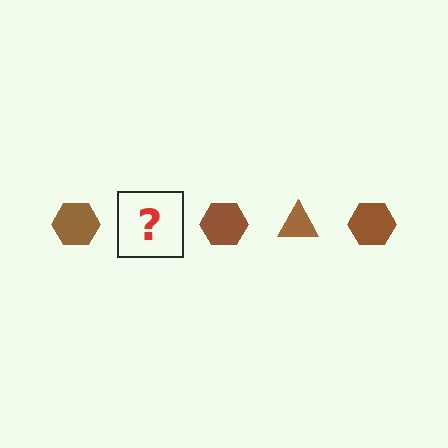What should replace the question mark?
The question mark should be replaced with a brown triangle.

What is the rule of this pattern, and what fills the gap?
The rule is that the pattern cycles through hexagon, triangle shapes in brown. The gap should be filled with a brown triangle.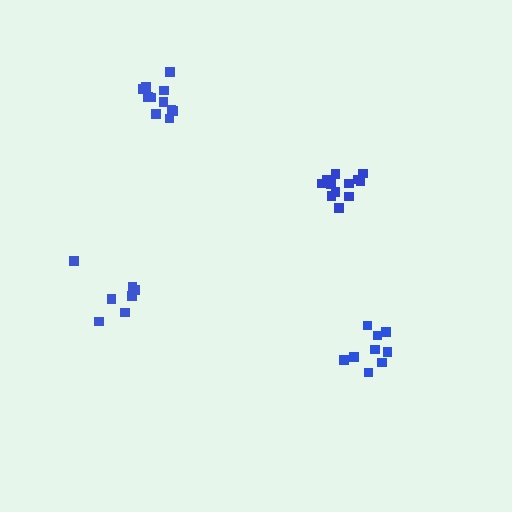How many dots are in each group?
Group 1: 11 dots, Group 2: 12 dots, Group 3: 9 dots, Group 4: 7 dots (39 total).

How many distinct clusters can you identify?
There are 4 distinct clusters.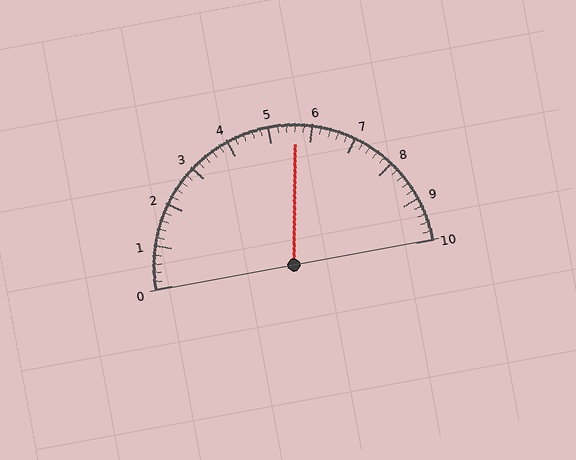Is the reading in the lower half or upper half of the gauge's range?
The reading is in the upper half of the range (0 to 10).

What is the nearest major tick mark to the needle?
The nearest major tick mark is 6.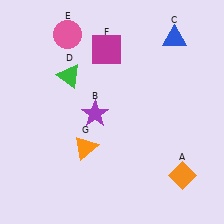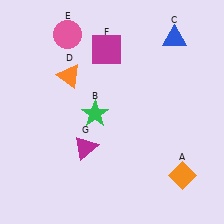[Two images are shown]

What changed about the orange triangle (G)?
In Image 1, G is orange. In Image 2, it changed to magenta.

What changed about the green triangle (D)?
In Image 1, D is green. In Image 2, it changed to orange.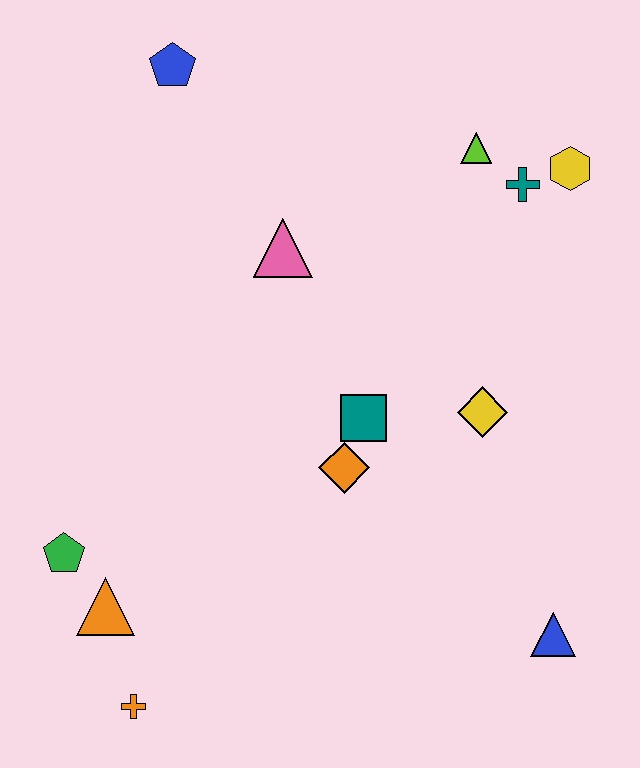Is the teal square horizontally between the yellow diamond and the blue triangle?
No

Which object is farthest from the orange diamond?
The blue pentagon is farthest from the orange diamond.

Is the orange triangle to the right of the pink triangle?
No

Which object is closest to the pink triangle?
The teal square is closest to the pink triangle.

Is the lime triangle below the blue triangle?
No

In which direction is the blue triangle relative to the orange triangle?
The blue triangle is to the right of the orange triangle.